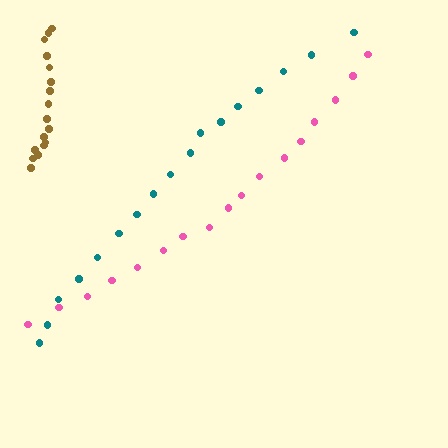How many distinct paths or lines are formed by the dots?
There are 3 distinct paths.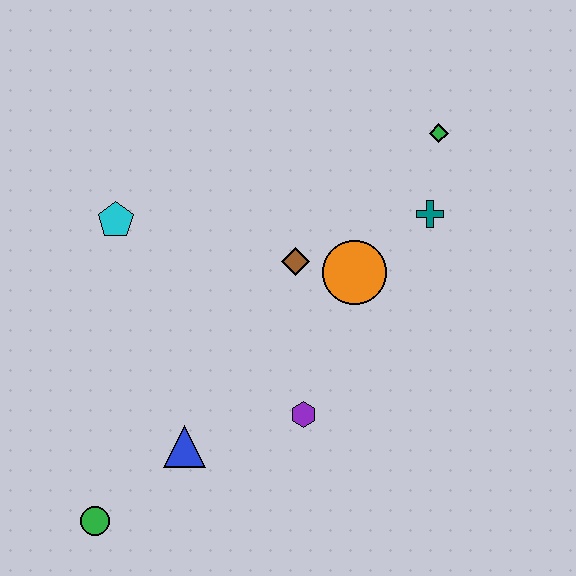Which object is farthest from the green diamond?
The green circle is farthest from the green diamond.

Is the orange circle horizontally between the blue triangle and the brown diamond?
No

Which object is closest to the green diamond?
The teal cross is closest to the green diamond.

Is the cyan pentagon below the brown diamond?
No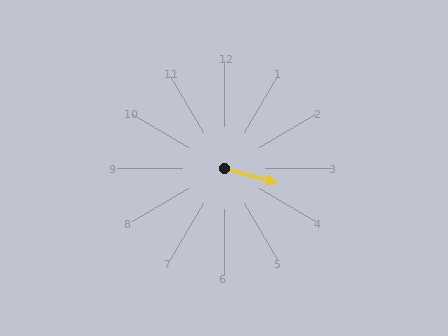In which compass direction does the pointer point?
East.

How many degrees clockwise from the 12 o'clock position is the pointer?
Approximately 105 degrees.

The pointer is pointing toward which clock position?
Roughly 4 o'clock.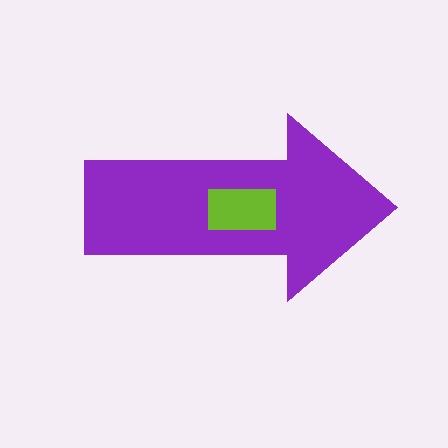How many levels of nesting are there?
2.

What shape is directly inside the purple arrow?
The lime rectangle.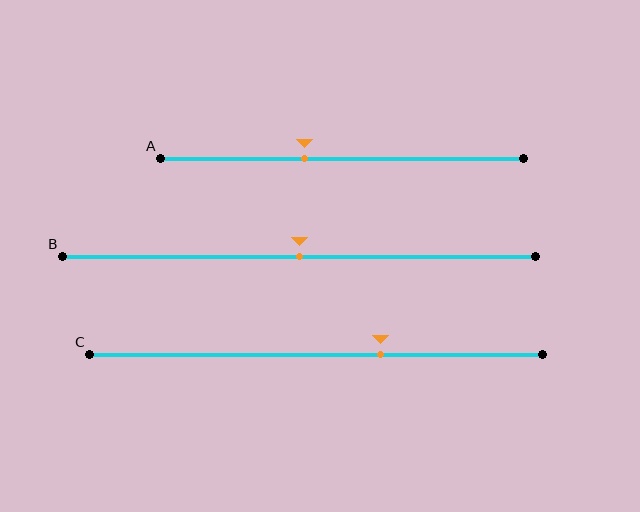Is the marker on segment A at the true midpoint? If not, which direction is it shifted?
No, the marker on segment A is shifted to the left by about 10% of the segment length.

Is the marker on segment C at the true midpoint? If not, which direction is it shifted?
No, the marker on segment C is shifted to the right by about 14% of the segment length.